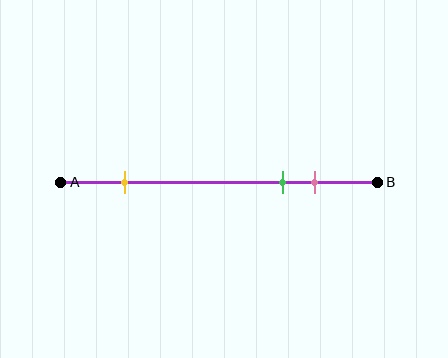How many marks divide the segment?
There are 3 marks dividing the segment.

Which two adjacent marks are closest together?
The green and pink marks are the closest adjacent pair.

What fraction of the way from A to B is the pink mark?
The pink mark is approximately 80% (0.8) of the way from A to B.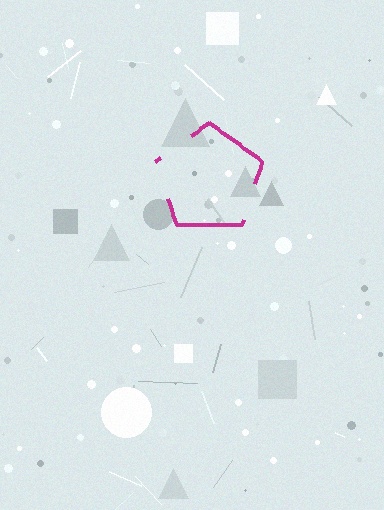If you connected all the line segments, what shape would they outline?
They would outline a pentagon.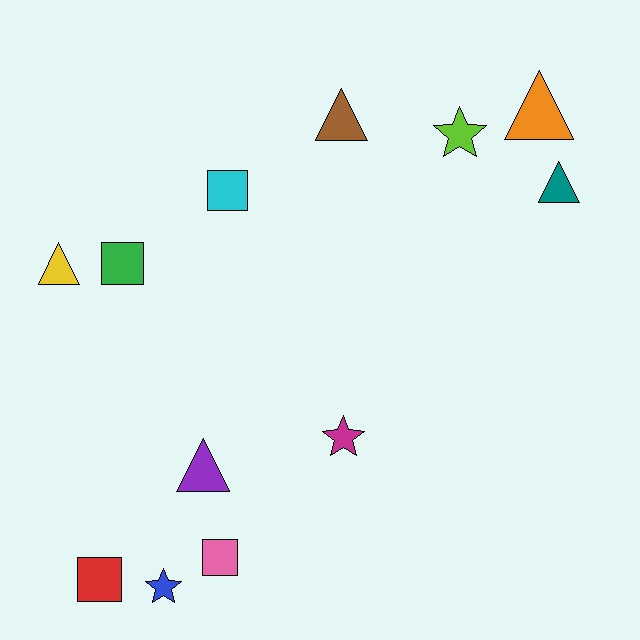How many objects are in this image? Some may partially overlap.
There are 12 objects.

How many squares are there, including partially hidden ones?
There are 4 squares.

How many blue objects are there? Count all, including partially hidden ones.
There is 1 blue object.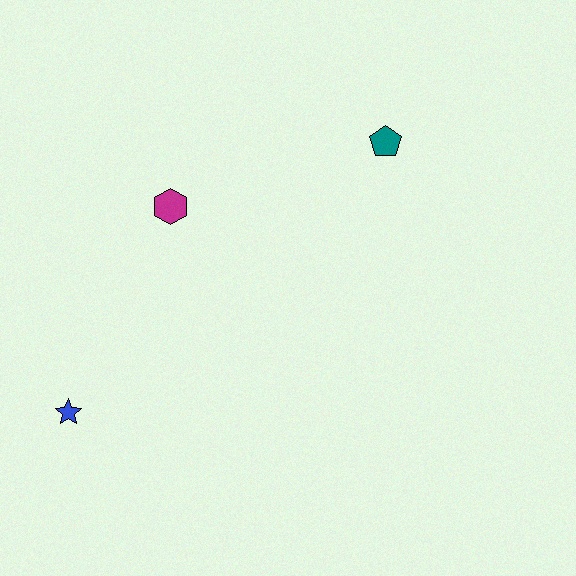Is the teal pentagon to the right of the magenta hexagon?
Yes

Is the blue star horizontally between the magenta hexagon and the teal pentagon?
No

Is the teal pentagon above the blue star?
Yes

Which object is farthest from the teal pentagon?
The blue star is farthest from the teal pentagon.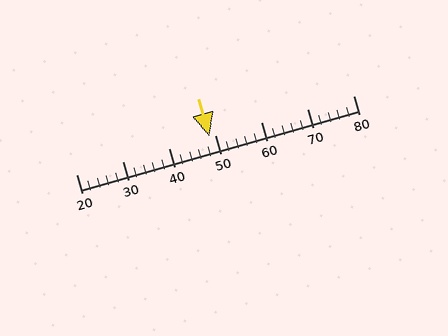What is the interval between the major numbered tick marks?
The major tick marks are spaced 10 units apart.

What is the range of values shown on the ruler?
The ruler shows values from 20 to 80.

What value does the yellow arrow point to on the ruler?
The yellow arrow points to approximately 49.